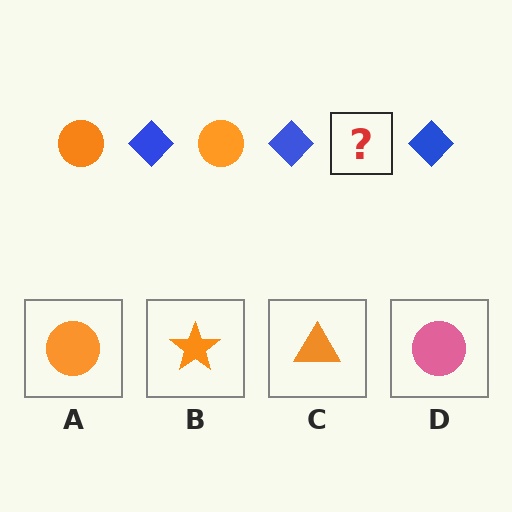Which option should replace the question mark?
Option A.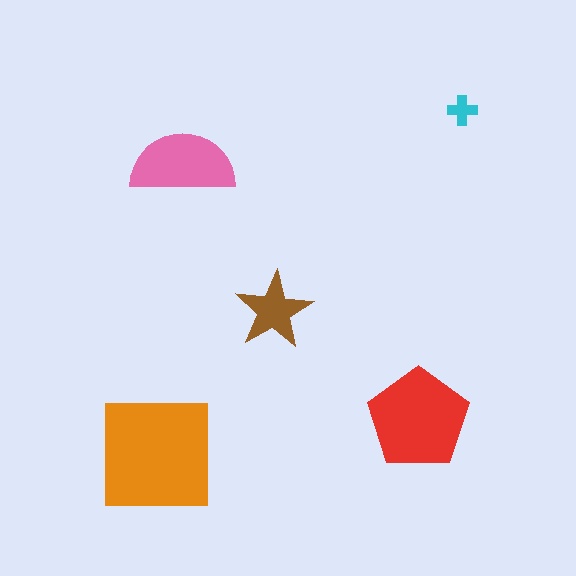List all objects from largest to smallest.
The orange square, the red pentagon, the pink semicircle, the brown star, the cyan cross.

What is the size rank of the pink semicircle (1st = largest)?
3rd.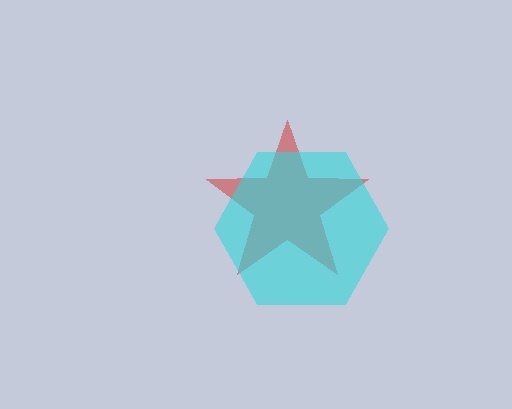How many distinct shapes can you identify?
There are 2 distinct shapes: a red star, a cyan hexagon.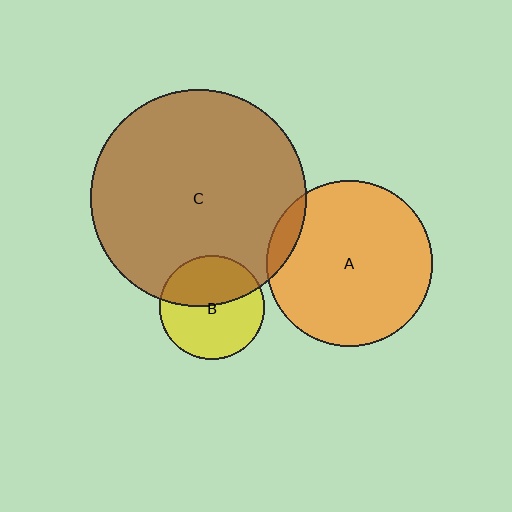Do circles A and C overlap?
Yes.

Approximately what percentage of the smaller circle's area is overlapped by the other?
Approximately 10%.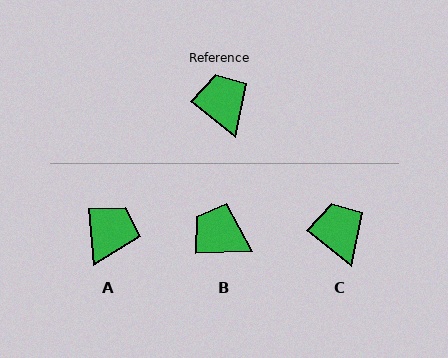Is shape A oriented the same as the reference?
No, it is off by about 47 degrees.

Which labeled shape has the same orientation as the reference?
C.